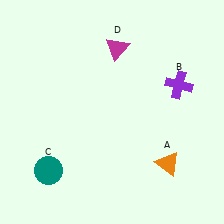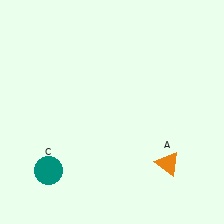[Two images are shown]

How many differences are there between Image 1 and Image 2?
There are 2 differences between the two images.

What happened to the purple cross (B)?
The purple cross (B) was removed in Image 2. It was in the top-right area of Image 1.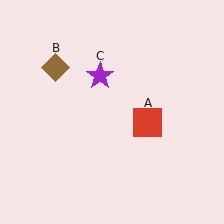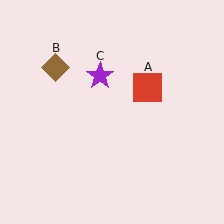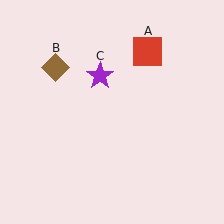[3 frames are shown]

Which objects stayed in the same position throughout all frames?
Brown diamond (object B) and purple star (object C) remained stationary.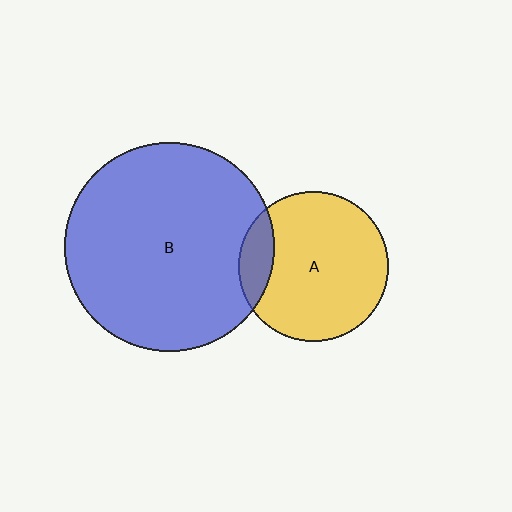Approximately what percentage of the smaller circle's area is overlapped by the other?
Approximately 15%.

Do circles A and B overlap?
Yes.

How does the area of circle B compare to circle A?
Approximately 1.9 times.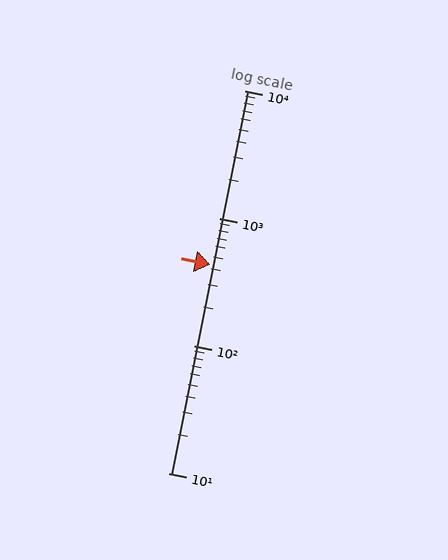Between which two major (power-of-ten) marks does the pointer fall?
The pointer is between 100 and 1000.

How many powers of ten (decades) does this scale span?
The scale spans 3 decades, from 10 to 10000.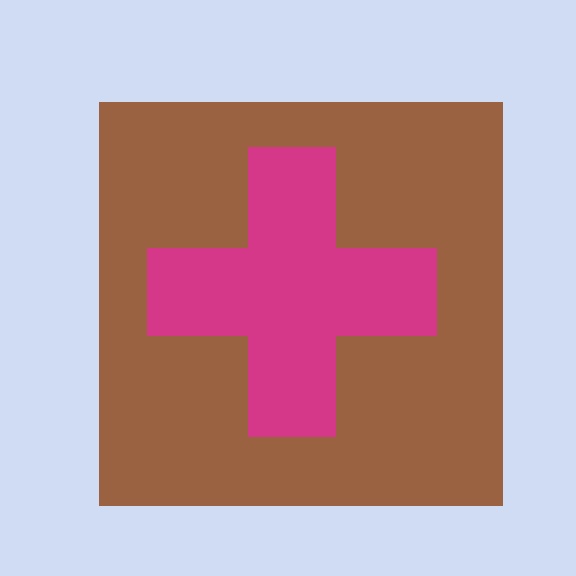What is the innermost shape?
The magenta cross.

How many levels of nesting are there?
2.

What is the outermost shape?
The brown square.